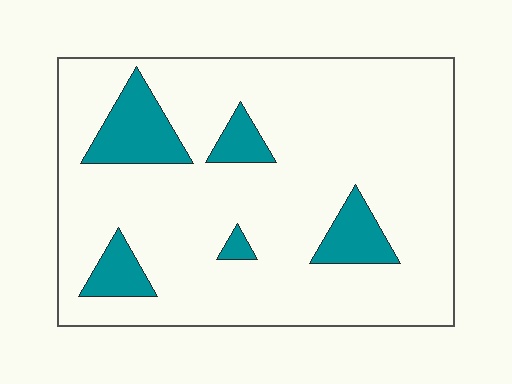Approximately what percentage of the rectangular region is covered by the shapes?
Approximately 15%.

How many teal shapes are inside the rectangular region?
5.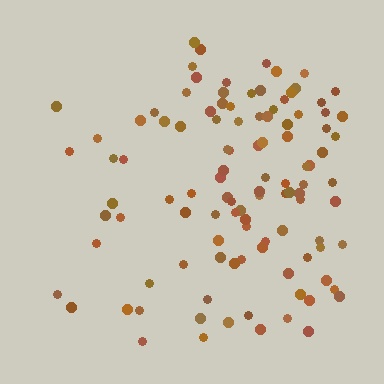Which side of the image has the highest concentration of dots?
The right.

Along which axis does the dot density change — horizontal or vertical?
Horizontal.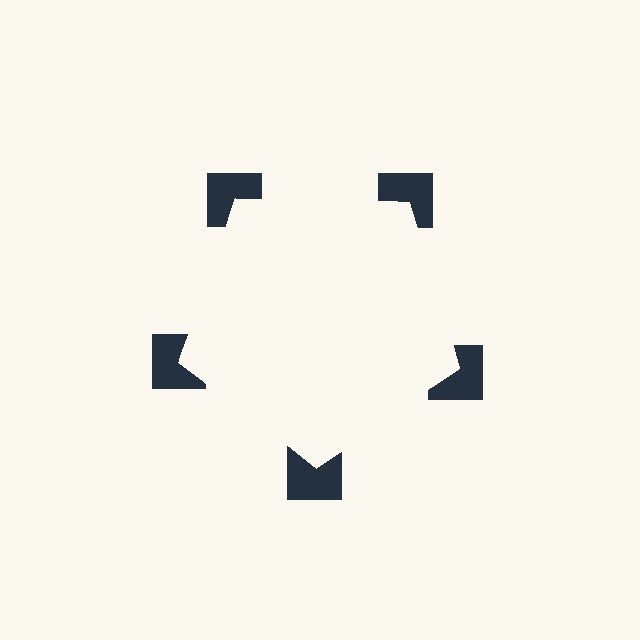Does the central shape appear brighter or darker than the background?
It typically appears slightly brighter than the background, even though no actual brightness change is drawn.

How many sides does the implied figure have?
5 sides.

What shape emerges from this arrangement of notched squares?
An illusory pentagon — its edges are inferred from the aligned wedge cuts in the notched squares, not physically drawn.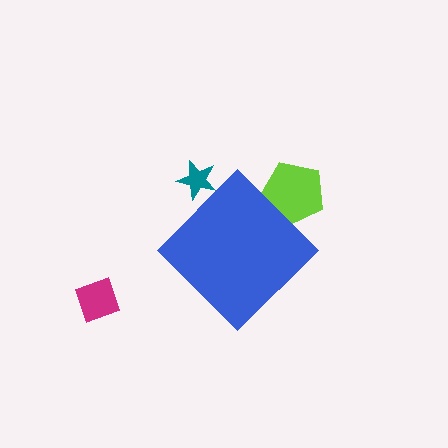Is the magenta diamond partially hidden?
No, the magenta diamond is fully visible.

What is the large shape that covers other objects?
A blue diamond.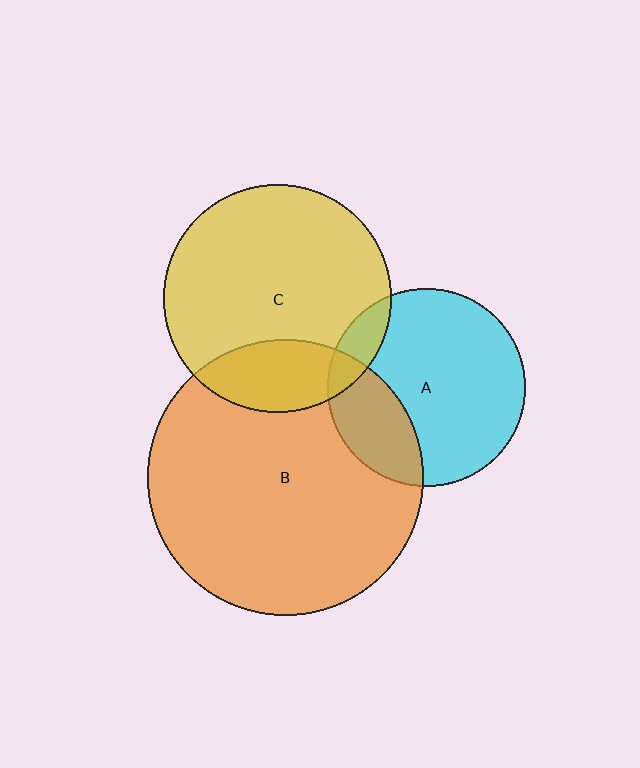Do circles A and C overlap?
Yes.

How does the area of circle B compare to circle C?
Approximately 1.5 times.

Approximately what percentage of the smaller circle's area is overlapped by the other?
Approximately 10%.